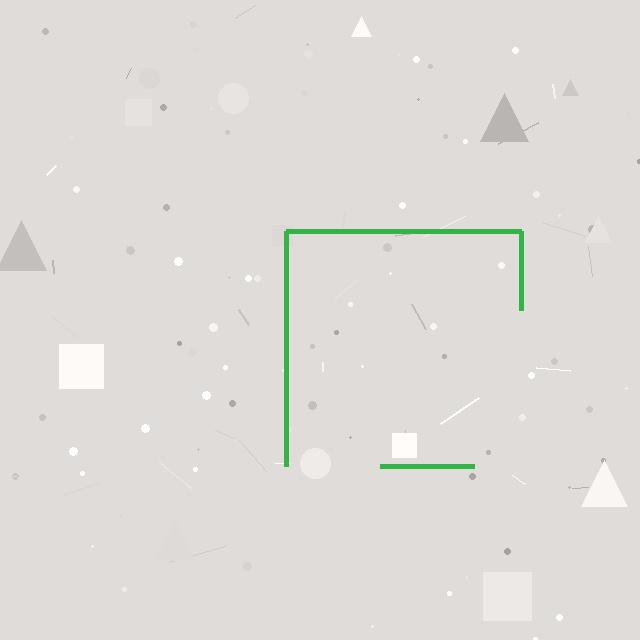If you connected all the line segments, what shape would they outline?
They would outline a square.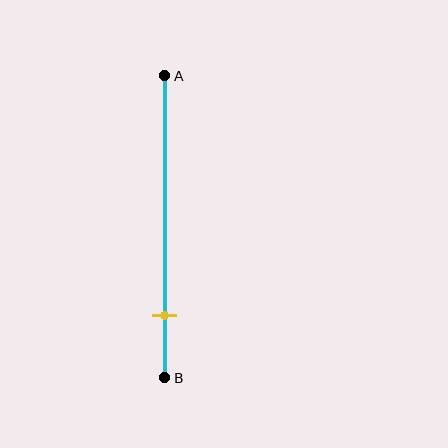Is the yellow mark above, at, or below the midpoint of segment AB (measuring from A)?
The yellow mark is below the midpoint of segment AB.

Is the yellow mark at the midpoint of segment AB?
No, the mark is at about 80% from A, not at the 50% midpoint.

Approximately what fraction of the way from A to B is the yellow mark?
The yellow mark is approximately 80% of the way from A to B.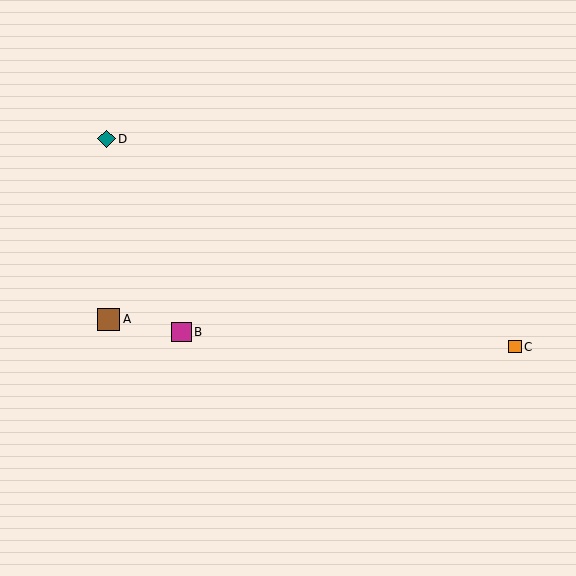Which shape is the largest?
The brown square (labeled A) is the largest.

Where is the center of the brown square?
The center of the brown square is at (109, 319).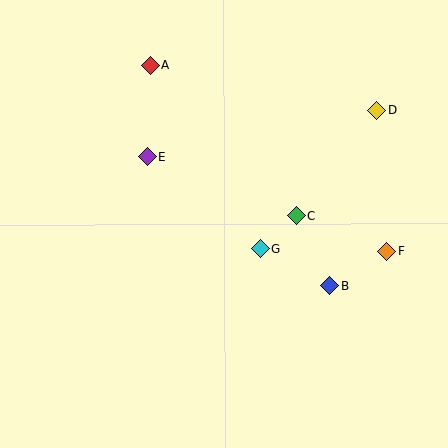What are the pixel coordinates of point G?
Point G is at (260, 249).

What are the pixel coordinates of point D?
Point D is at (376, 110).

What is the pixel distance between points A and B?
The distance between A and B is 284 pixels.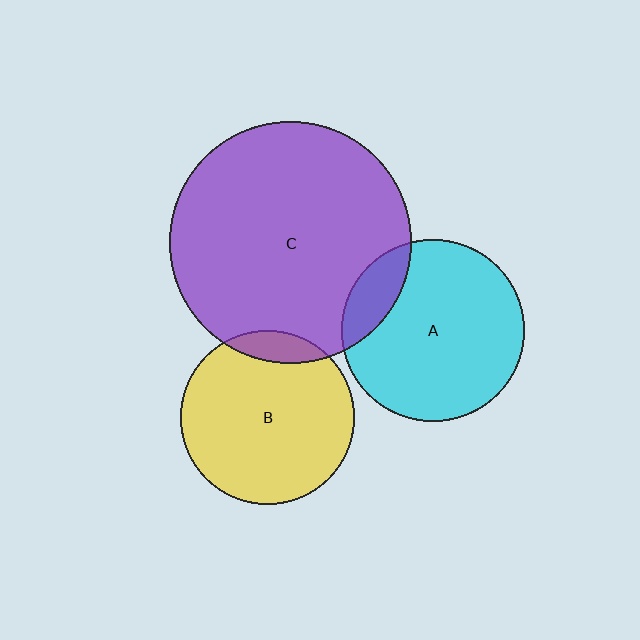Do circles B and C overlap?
Yes.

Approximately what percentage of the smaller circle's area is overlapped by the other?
Approximately 10%.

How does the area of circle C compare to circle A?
Approximately 1.8 times.